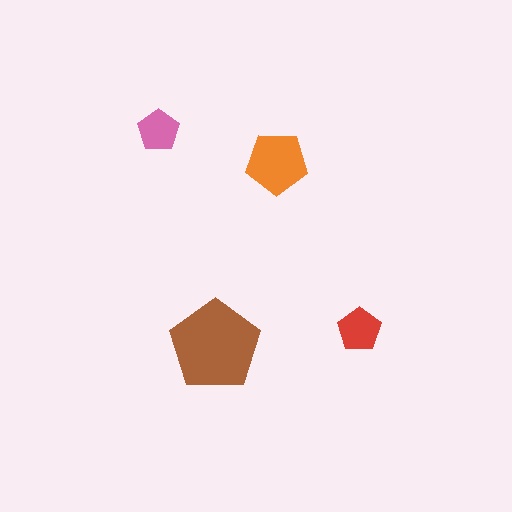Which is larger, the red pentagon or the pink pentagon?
The red one.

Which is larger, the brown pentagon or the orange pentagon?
The brown one.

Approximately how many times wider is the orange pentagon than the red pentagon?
About 1.5 times wider.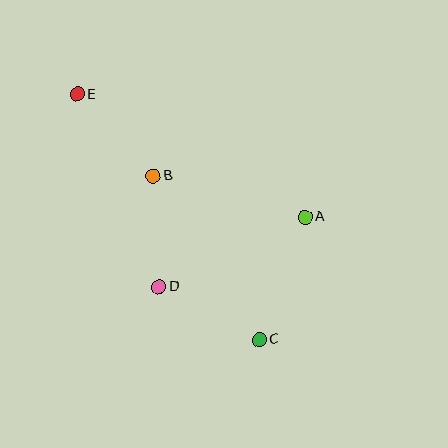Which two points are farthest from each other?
Points C and E are farthest from each other.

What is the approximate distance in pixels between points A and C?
The distance between A and C is approximately 131 pixels.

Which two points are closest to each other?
Points B and D are closest to each other.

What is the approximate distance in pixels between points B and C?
The distance between B and C is approximately 195 pixels.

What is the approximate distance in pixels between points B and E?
The distance between B and E is approximately 112 pixels.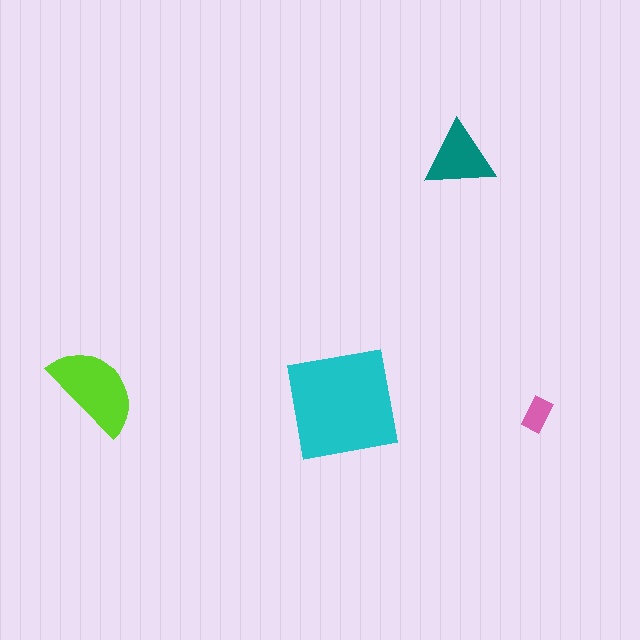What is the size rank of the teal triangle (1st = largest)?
3rd.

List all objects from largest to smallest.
The cyan square, the lime semicircle, the teal triangle, the pink rectangle.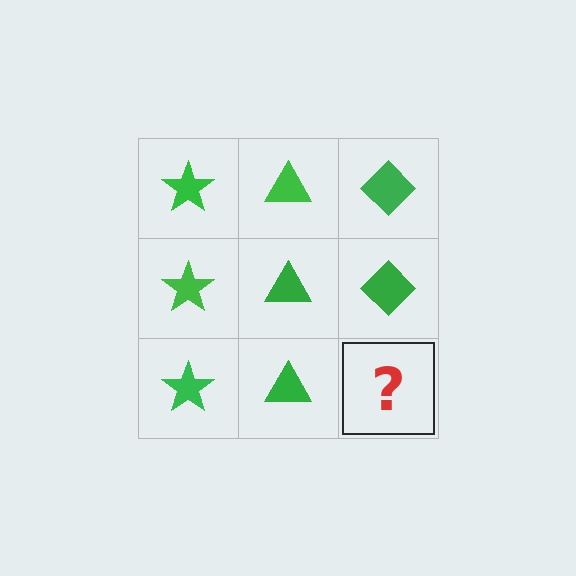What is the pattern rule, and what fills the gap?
The rule is that each column has a consistent shape. The gap should be filled with a green diamond.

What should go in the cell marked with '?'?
The missing cell should contain a green diamond.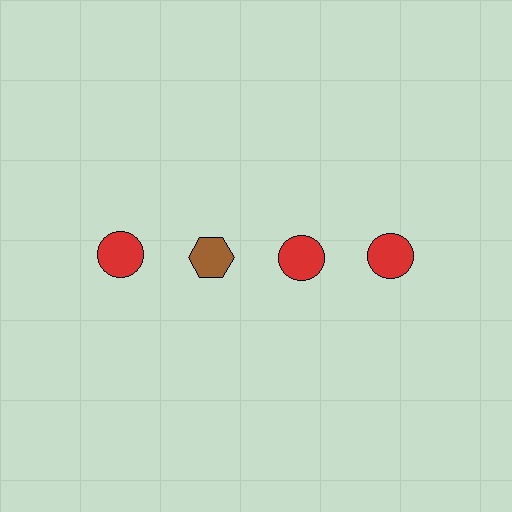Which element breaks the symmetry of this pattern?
The brown hexagon in the top row, second from left column breaks the symmetry. All other shapes are red circles.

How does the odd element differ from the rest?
It differs in both color (brown instead of red) and shape (hexagon instead of circle).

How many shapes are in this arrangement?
There are 4 shapes arranged in a grid pattern.